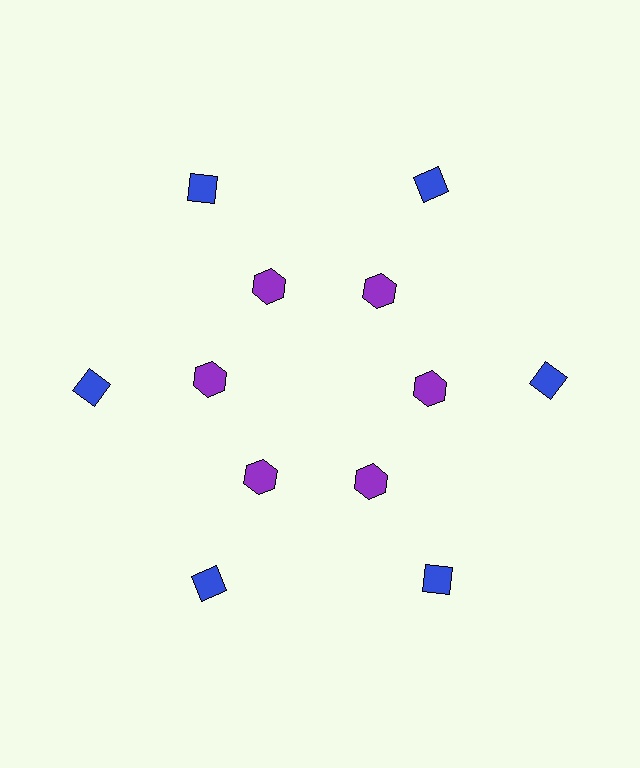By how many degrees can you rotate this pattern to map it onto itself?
The pattern maps onto itself every 60 degrees of rotation.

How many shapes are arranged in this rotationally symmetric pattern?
There are 12 shapes, arranged in 6 groups of 2.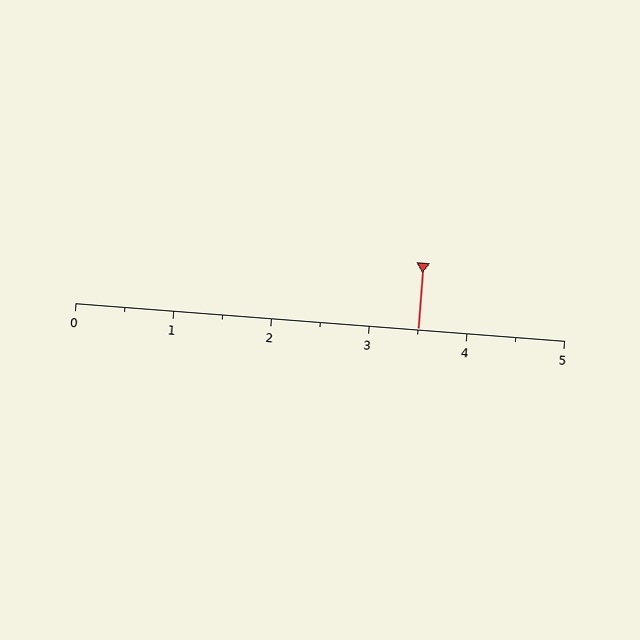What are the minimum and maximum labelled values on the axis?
The axis runs from 0 to 5.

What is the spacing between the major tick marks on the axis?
The major ticks are spaced 1 apart.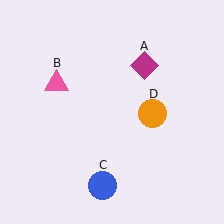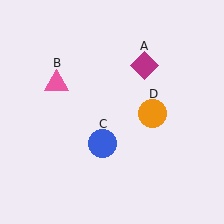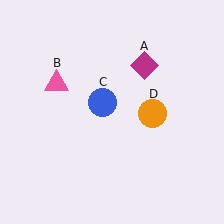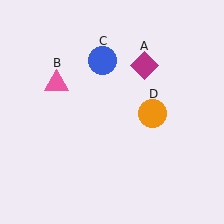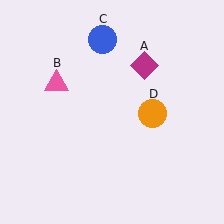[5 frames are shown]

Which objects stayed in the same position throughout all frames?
Magenta diamond (object A) and pink triangle (object B) and orange circle (object D) remained stationary.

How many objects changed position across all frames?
1 object changed position: blue circle (object C).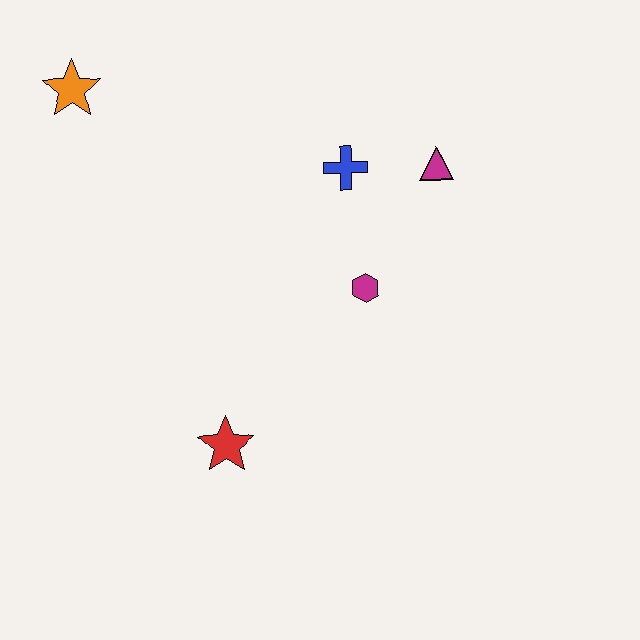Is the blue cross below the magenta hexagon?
No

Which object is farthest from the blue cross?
The red star is farthest from the blue cross.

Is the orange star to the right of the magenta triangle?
No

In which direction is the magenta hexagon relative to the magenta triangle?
The magenta hexagon is below the magenta triangle.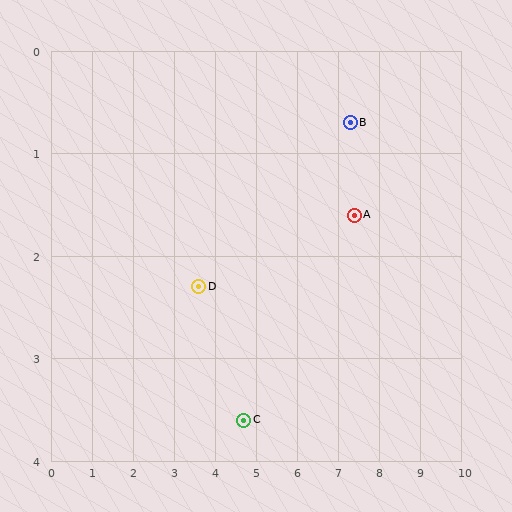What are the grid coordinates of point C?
Point C is at approximately (4.7, 3.6).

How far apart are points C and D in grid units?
Points C and D are about 1.7 grid units apart.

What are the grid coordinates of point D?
Point D is at approximately (3.6, 2.3).